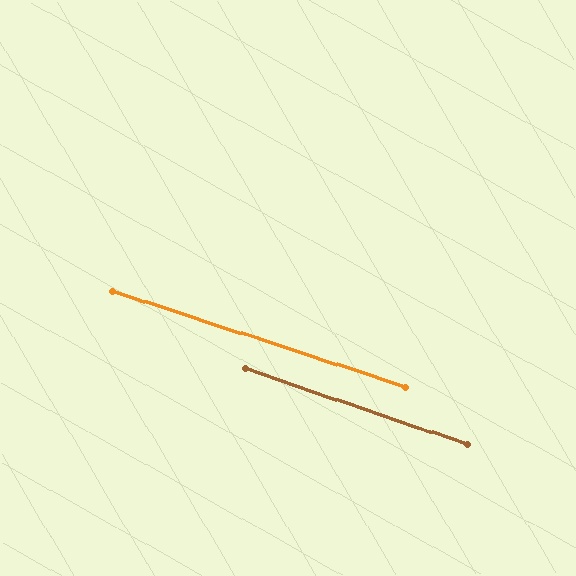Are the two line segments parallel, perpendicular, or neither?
Parallel — their directions differ by only 1.0°.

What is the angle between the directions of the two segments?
Approximately 1 degree.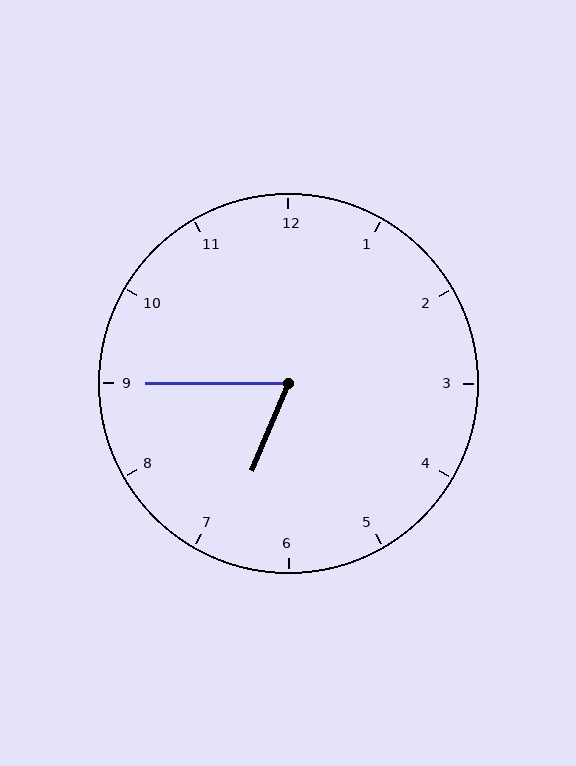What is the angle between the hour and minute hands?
Approximately 68 degrees.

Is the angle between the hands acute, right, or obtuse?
It is acute.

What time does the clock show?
6:45.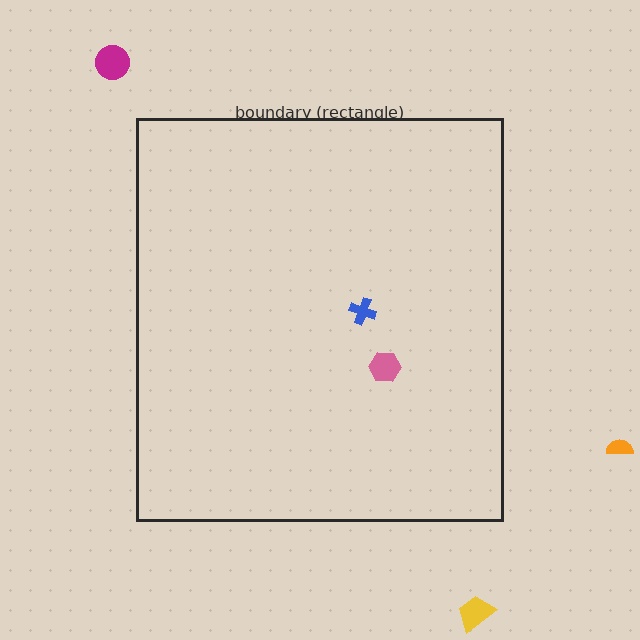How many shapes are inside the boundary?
2 inside, 3 outside.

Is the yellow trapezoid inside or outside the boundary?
Outside.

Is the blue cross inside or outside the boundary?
Inside.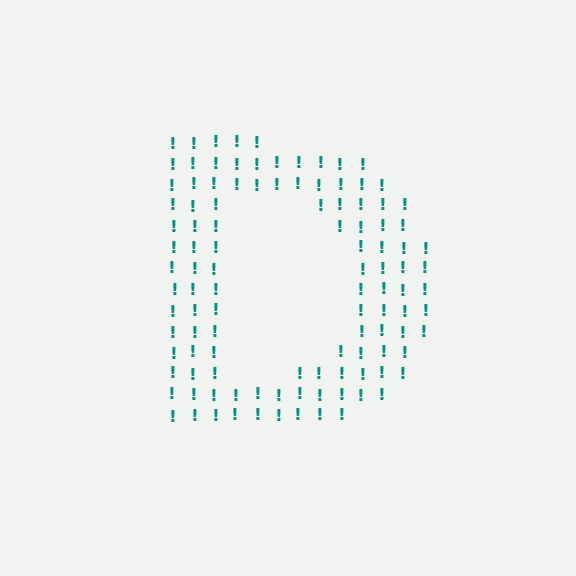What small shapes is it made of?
It is made of small exclamation marks.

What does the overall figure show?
The overall figure shows the letter D.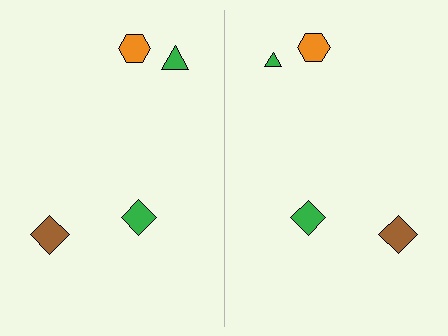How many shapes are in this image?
There are 8 shapes in this image.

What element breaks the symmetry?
The green triangle on the right side has a different size than its mirror counterpart.